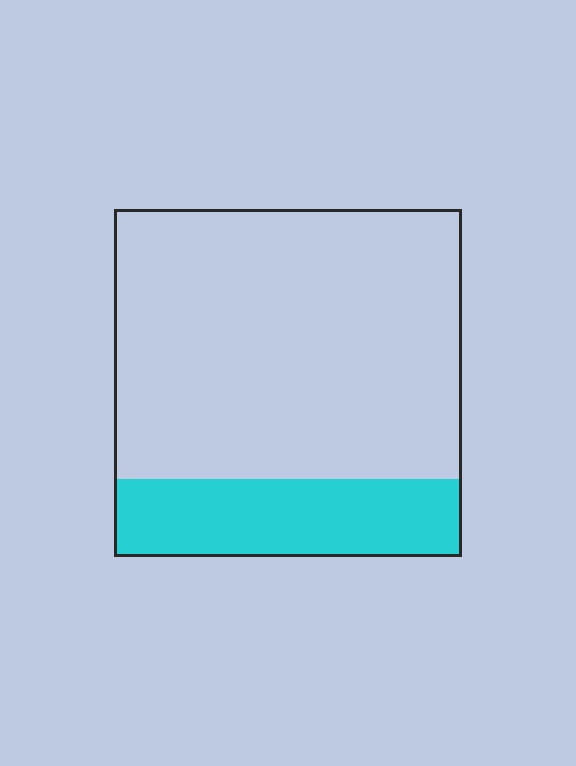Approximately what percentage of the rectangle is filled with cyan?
Approximately 20%.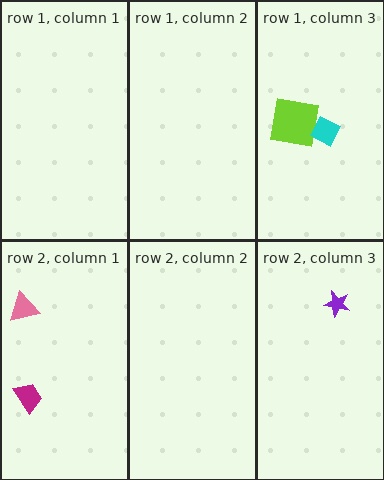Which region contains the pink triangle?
The row 2, column 1 region.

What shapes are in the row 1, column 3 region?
The lime square, the cyan diamond.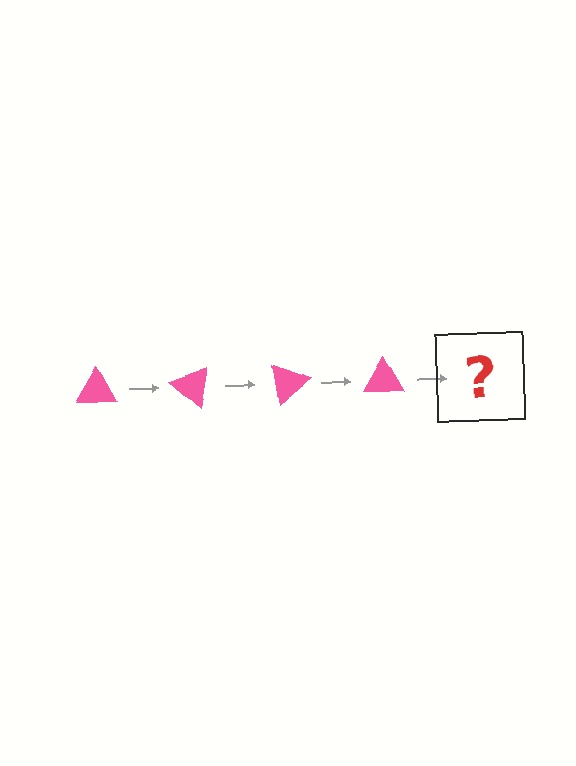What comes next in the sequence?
The next element should be a pink triangle rotated 160 degrees.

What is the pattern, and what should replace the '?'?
The pattern is that the triangle rotates 40 degrees each step. The '?' should be a pink triangle rotated 160 degrees.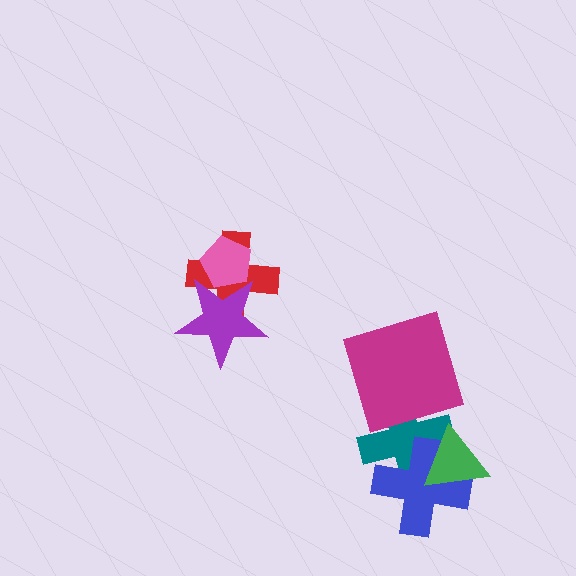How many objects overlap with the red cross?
2 objects overlap with the red cross.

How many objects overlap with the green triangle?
2 objects overlap with the green triangle.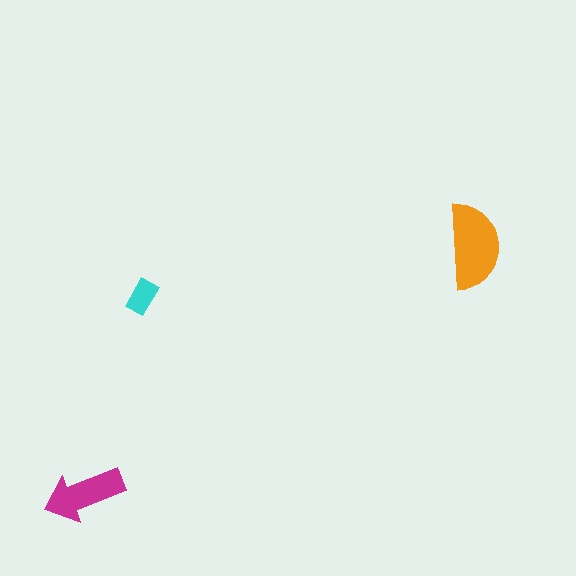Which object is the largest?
The orange semicircle.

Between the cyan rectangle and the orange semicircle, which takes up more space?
The orange semicircle.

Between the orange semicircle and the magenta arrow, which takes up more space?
The orange semicircle.